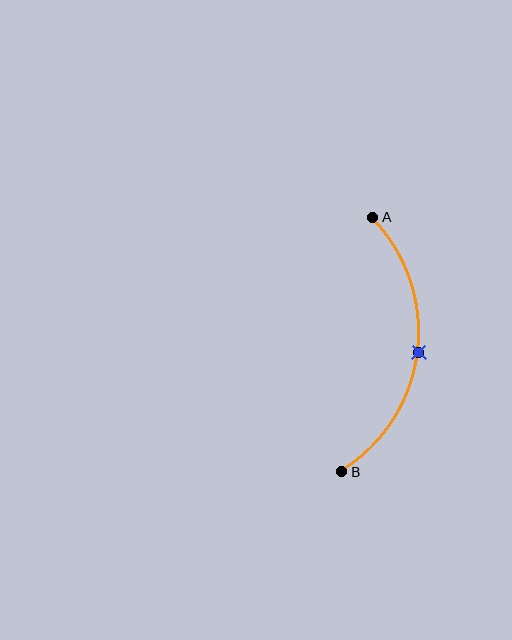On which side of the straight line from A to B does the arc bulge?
The arc bulges to the right of the straight line connecting A and B.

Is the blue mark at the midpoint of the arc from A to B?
Yes. The blue mark lies on the arc at equal arc-length from both A and B — it is the arc midpoint.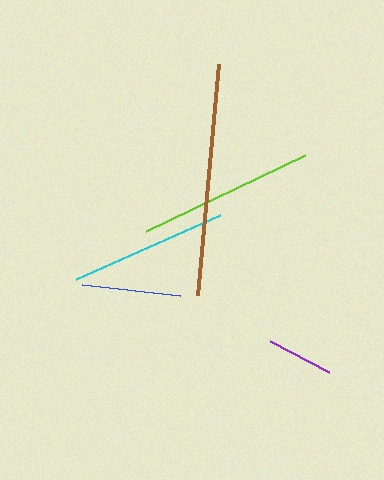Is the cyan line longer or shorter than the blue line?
The cyan line is longer than the blue line.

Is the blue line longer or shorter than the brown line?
The brown line is longer than the blue line.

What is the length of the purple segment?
The purple segment is approximately 67 pixels long.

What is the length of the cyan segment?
The cyan segment is approximately 158 pixels long.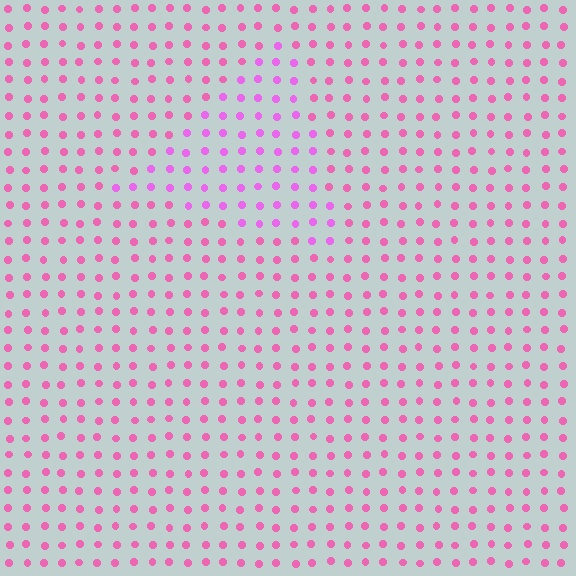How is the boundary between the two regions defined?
The boundary is defined purely by a slight shift in hue (about 27 degrees). Spacing, size, and orientation are identical on both sides.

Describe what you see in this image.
The image is filled with small pink elements in a uniform arrangement. A triangle-shaped region is visible where the elements are tinted to a slightly different hue, forming a subtle color boundary.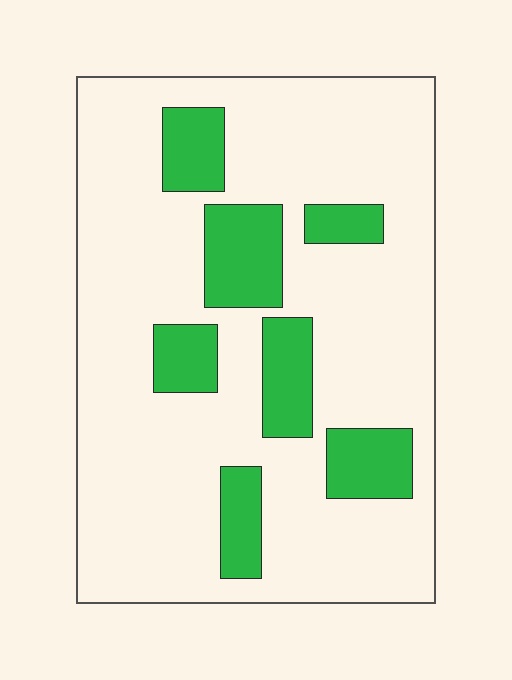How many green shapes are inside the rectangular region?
7.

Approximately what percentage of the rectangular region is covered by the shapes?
Approximately 20%.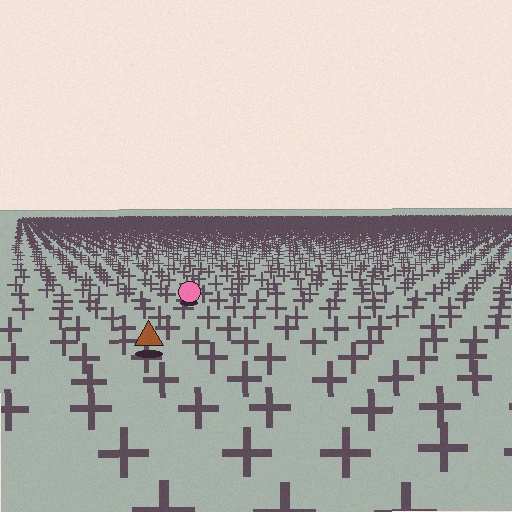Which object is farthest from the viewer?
The pink circle is farthest from the viewer. It appears smaller and the ground texture around it is denser.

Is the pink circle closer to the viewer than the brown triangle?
No. The brown triangle is closer — you can tell from the texture gradient: the ground texture is coarser near it.